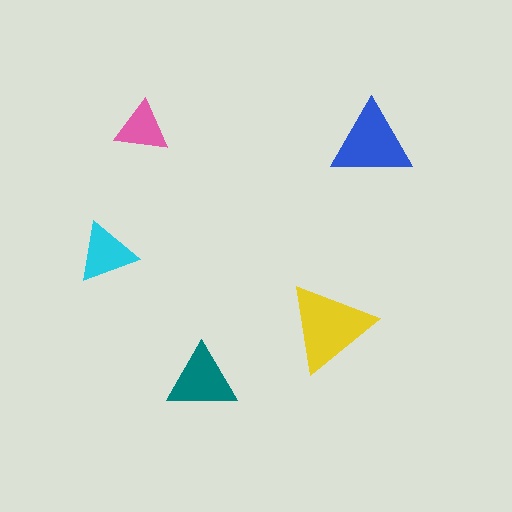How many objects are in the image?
There are 5 objects in the image.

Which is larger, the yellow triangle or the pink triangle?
The yellow one.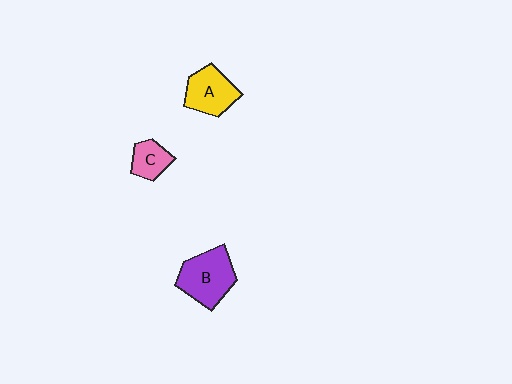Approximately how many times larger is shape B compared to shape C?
Approximately 2.0 times.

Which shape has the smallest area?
Shape C (pink).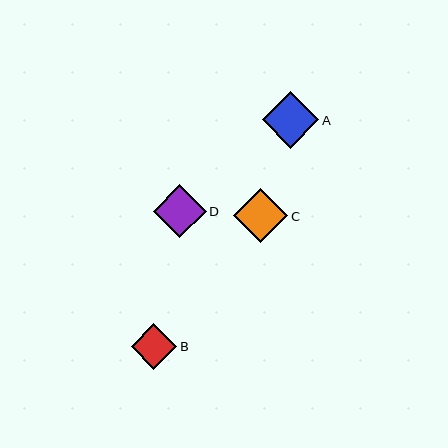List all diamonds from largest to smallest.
From largest to smallest: A, C, D, B.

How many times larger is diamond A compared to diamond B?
Diamond A is approximately 1.2 times the size of diamond B.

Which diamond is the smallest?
Diamond B is the smallest with a size of approximately 46 pixels.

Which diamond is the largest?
Diamond A is the largest with a size of approximately 57 pixels.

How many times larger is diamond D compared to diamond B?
Diamond D is approximately 1.2 times the size of diamond B.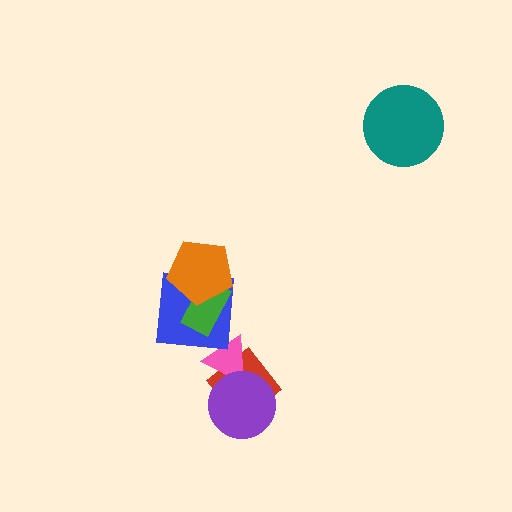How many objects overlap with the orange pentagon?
2 objects overlap with the orange pentagon.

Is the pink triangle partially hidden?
Yes, it is partially covered by another shape.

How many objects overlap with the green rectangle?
2 objects overlap with the green rectangle.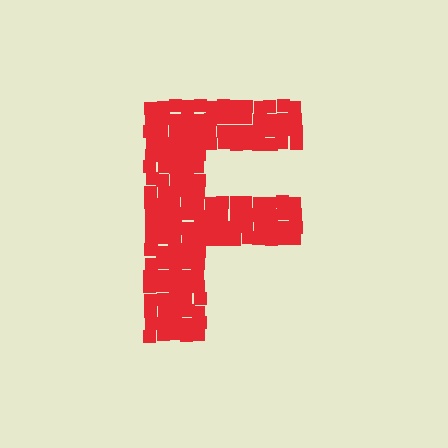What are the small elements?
The small elements are squares.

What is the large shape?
The large shape is the letter F.